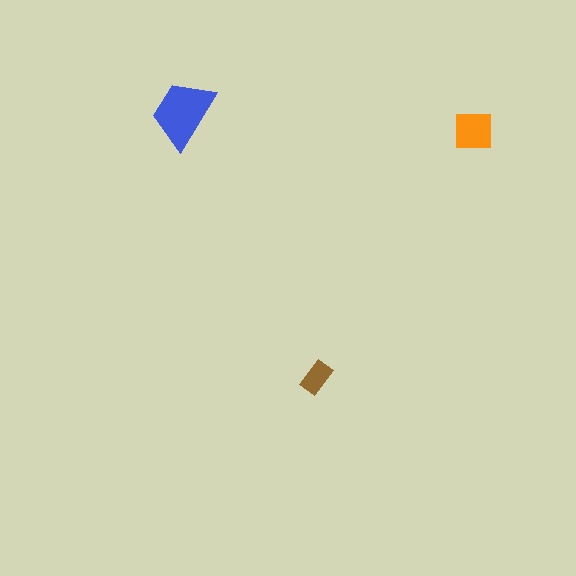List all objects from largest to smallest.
The blue trapezoid, the orange square, the brown rectangle.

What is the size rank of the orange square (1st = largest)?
2nd.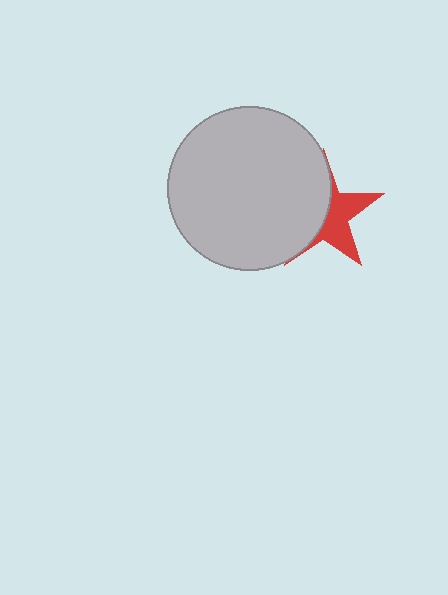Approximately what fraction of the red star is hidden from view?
Roughly 55% of the red star is hidden behind the light gray circle.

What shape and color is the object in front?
The object in front is a light gray circle.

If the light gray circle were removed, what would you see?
You would see the complete red star.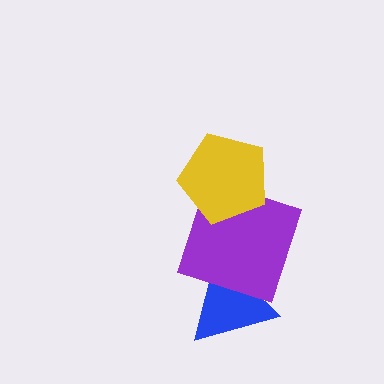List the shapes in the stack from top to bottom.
From top to bottom: the yellow pentagon, the purple square, the blue triangle.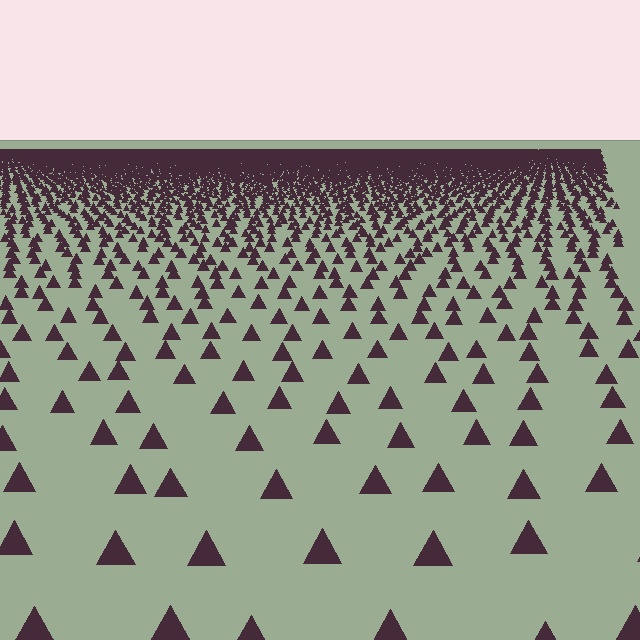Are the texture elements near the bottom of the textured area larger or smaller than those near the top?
Larger. Near the bottom, elements are closer to the viewer and appear at a bigger on-screen size.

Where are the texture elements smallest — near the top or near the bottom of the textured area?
Near the top.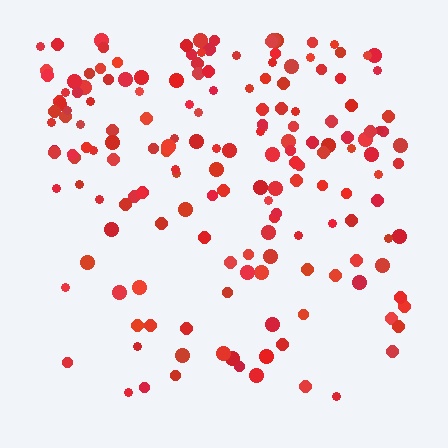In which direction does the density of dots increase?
From bottom to top, with the top side densest.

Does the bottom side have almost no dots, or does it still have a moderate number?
Still a moderate number, just noticeably fewer than the top.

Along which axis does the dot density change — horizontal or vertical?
Vertical.